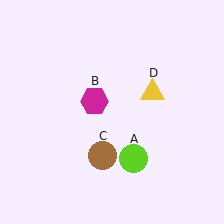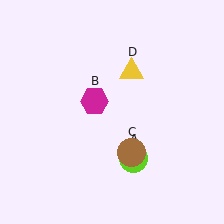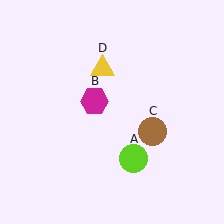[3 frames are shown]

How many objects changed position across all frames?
2 objects changed position: brown circle (object C), yellow triangle (object D).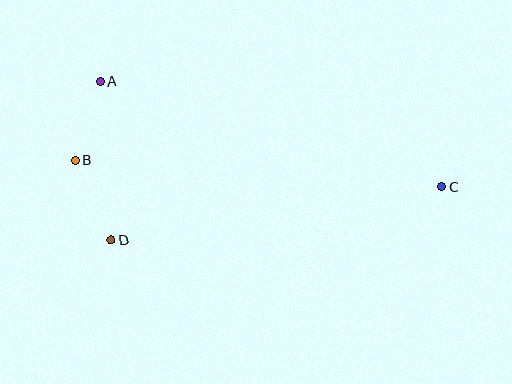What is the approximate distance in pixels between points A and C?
The distance between A and C is approximately 358 pixels.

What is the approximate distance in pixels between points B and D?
The distance between B and D is approximately 88 pixels.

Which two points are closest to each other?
Points A and B are closest to each other.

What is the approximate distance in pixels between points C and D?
The distance between C and D is approximately 335 pixels.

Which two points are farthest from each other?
Points B and C are farthest from each other.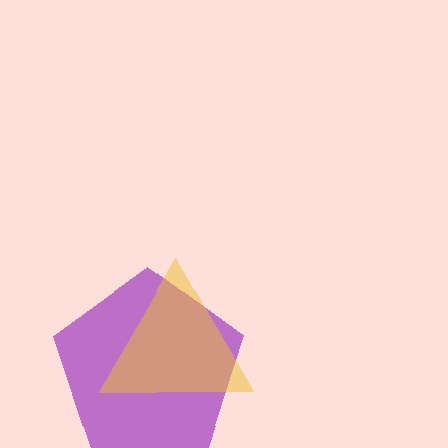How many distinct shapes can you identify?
There are 2 distinct shapes: a purple pentagon, a yellow triangle.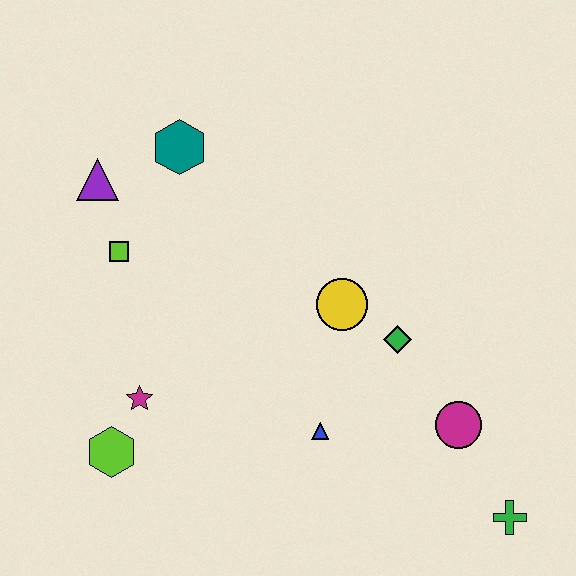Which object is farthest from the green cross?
The purple triangle is farthest from the green cross.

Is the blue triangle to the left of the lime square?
No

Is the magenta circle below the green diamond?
Yes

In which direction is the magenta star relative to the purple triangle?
The magenta star is below the purple triangle.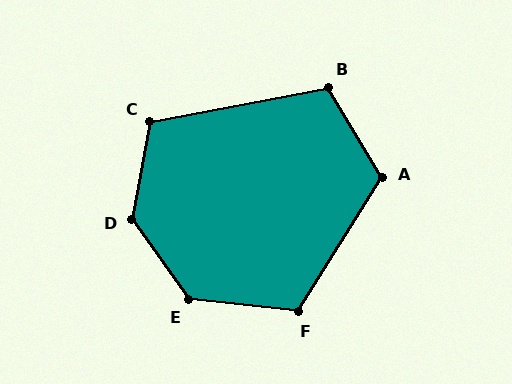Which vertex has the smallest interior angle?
B, at approximately 110 degrees.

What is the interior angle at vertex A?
Approximately 117 degrees (obtuse).